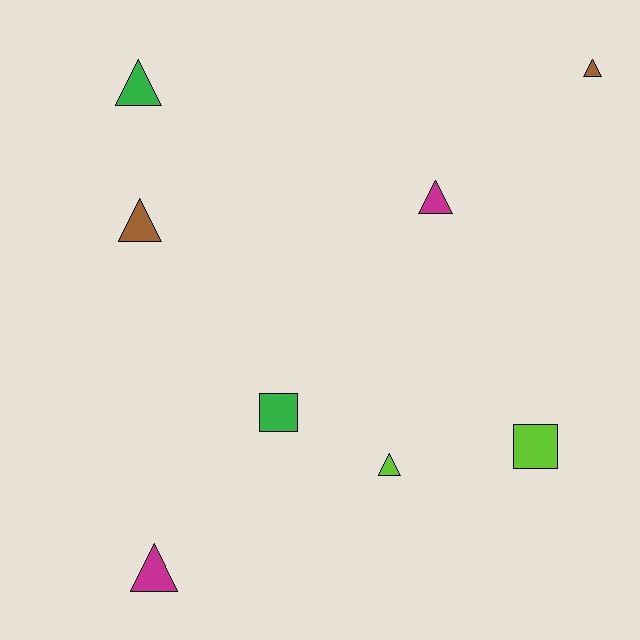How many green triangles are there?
There is 1 green triangle.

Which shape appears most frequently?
Triangle, with 6 objects.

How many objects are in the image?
There are 8 objects.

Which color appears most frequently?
Green, with 2 objects.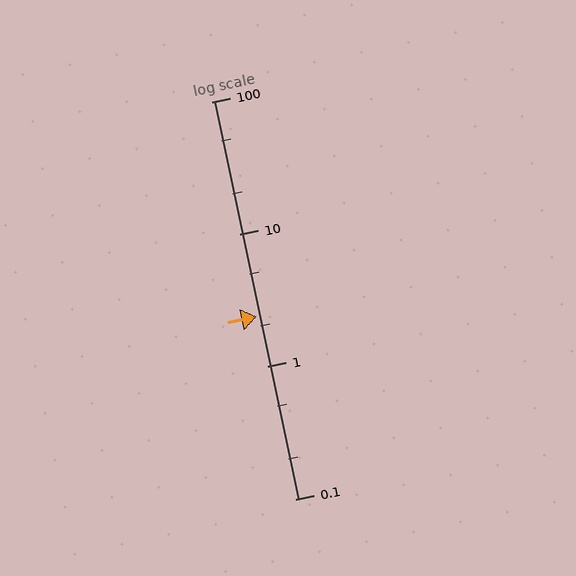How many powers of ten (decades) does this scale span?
The scale spans 3 decades, from 0.1 to 100.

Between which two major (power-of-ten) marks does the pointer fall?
The pointer is between 1 and 10.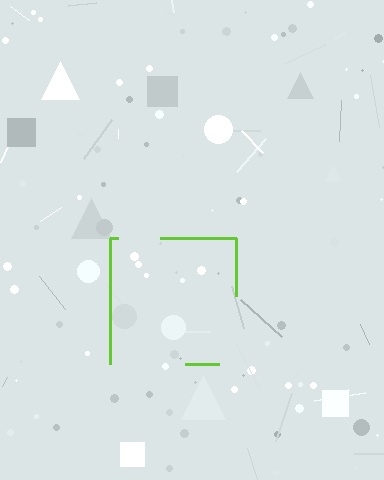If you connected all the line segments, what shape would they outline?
They would outline a square.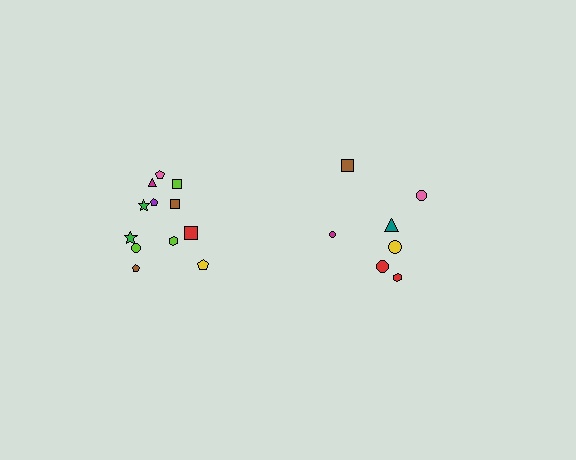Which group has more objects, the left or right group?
The left group.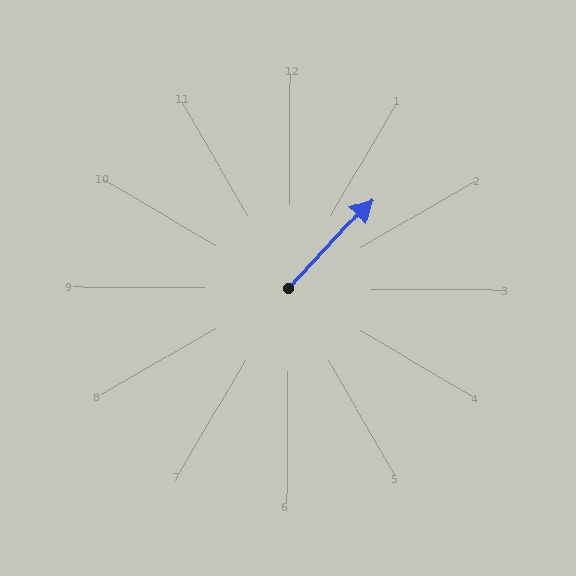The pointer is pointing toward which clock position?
Roughly 1 o'clock.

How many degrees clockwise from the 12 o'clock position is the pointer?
Approximately 43 degrees.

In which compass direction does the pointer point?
Northeast.